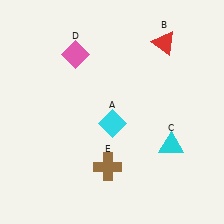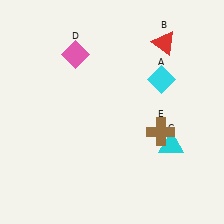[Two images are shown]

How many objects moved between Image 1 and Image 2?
2 objects moved between the two images.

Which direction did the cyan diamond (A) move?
The cyan diamond (A) moved right.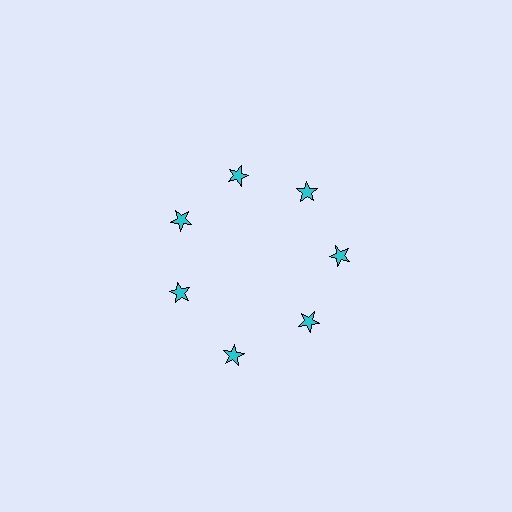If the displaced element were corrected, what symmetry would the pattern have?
It would have 7-fold rotational symmetry — the pattern would map onto itself every 51 degrees.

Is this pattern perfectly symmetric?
No. The 7 cyan stars are arranged in a ring, but one element near the 6 o'clock position is pushed outward from the center, breaking the 7-fold rotational symmetry.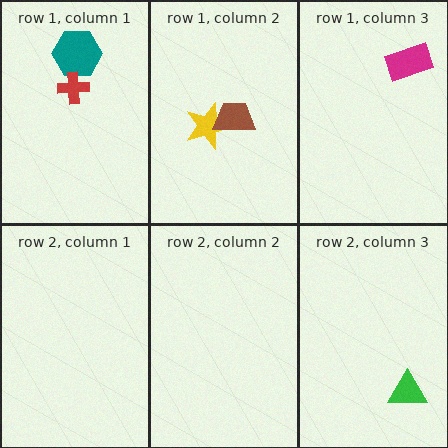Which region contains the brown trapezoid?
The row 1, column 2 region.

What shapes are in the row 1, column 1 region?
The teal hexagon, the red cross.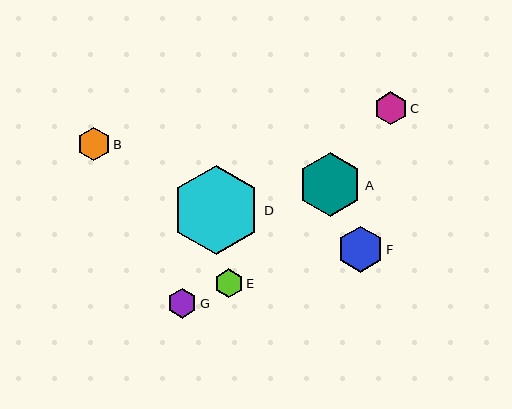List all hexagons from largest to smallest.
From largest to smallest: D, A, F, B, C, G, E.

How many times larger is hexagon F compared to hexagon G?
Hexagon F is approximately 1.5 times the size of hexagon G.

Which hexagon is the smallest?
Hexagon E is the smallest with a size of approximately 29 pixels.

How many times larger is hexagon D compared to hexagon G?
Hexagon D is approximately 3.0 times the size of hexagon G.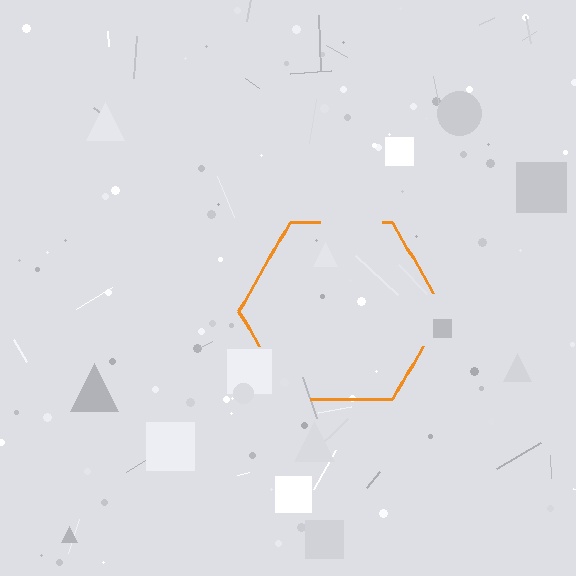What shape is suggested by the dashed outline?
The dashed outline suggests a hexagon.